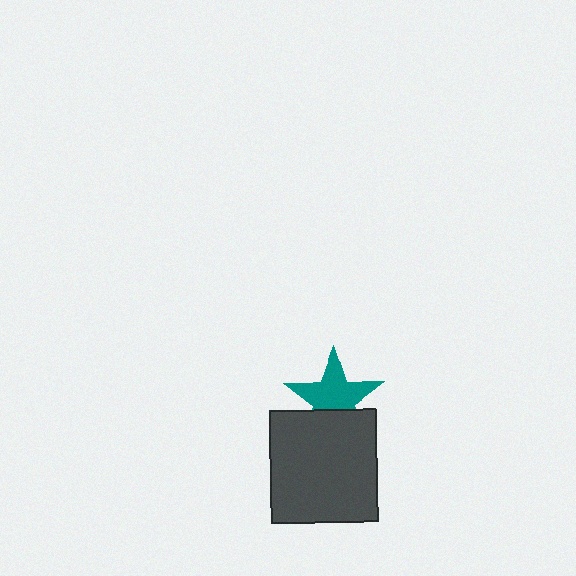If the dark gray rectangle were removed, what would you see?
You would see the complete teal star.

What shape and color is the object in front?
The object in front is a dark gray rectangle.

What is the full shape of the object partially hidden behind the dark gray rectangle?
The partially hidden object is a teal star.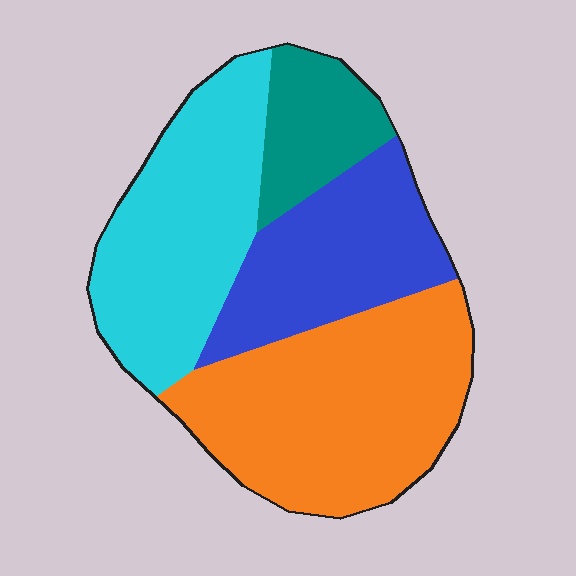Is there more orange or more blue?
Orange.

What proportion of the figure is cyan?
Cyan covers 29% of the figure.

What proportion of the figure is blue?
Blue takes up less than a quarter of the figure.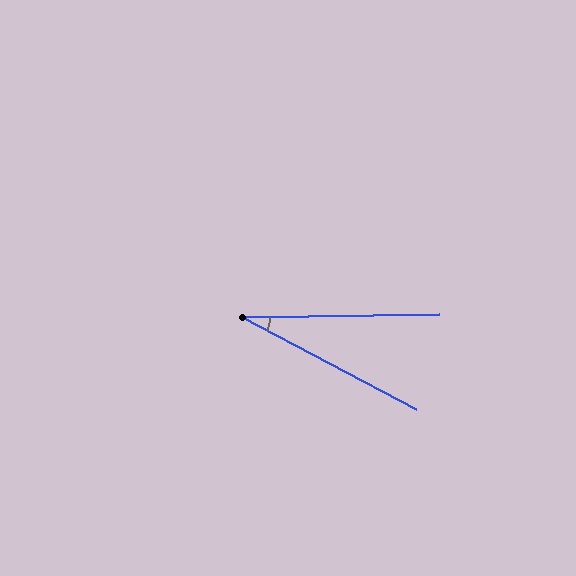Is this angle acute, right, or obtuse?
It is acute.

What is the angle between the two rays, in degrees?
Approximately 29 degrees.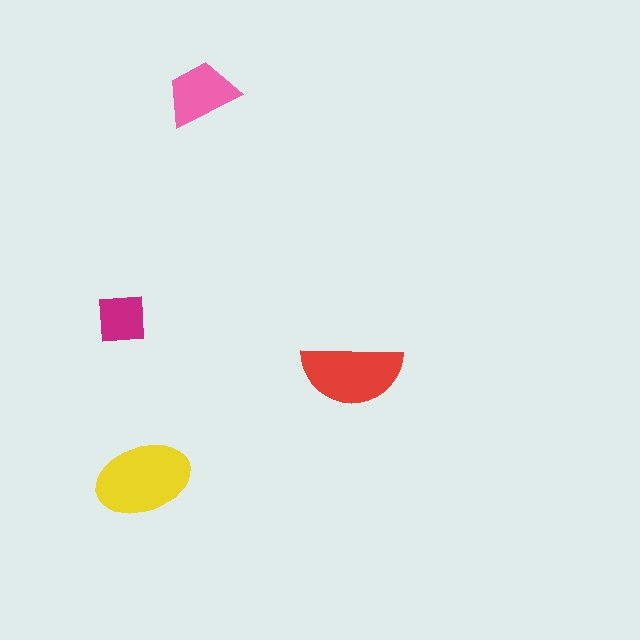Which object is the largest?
The yellow ellipse.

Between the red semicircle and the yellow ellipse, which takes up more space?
The yellow ellipse.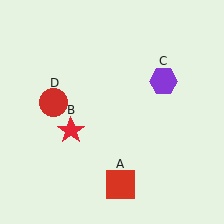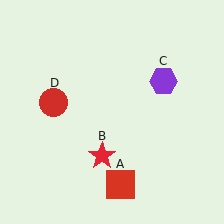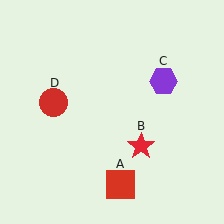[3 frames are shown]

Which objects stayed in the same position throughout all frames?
Red square (object A) and purple hexagon (object C) and red circle (object D) remained stationary.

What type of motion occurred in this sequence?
The red star (object B) rotated counterclockwise around the center of the scene.